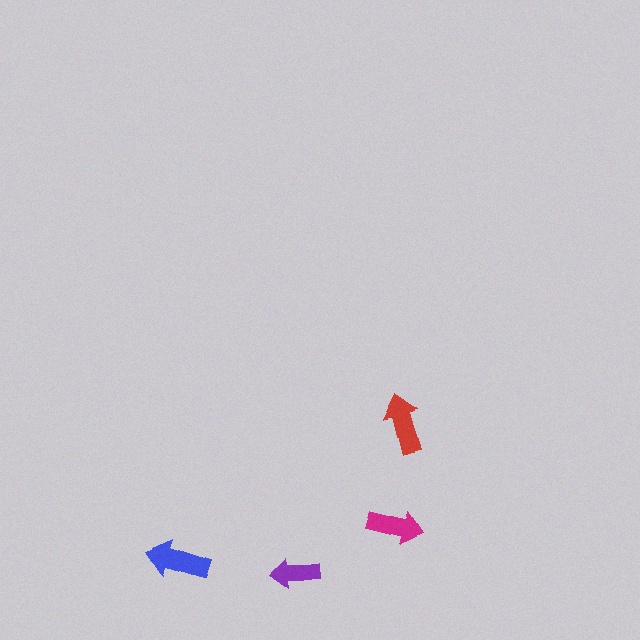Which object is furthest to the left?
The blue arrow is leftmost.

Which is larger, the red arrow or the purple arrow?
The red one.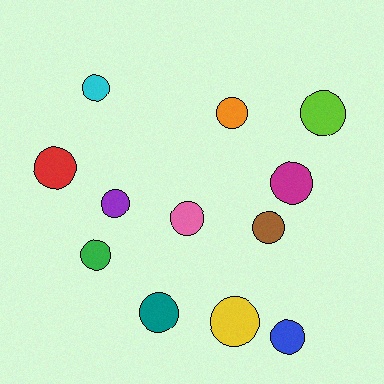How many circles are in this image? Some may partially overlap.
There are 12 circles.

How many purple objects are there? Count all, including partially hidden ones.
There is 1 purple object.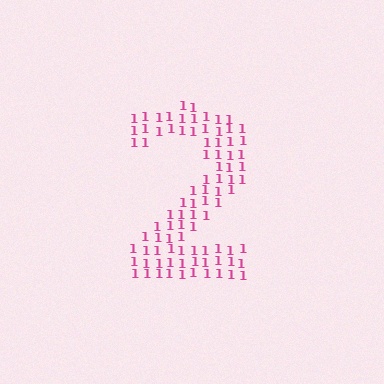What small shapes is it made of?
It is made of small digit 1's.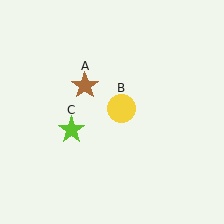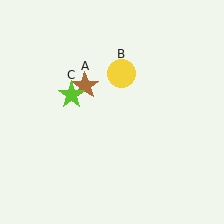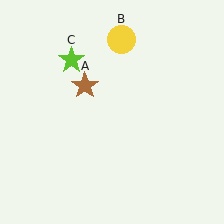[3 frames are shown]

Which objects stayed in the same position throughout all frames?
Brown star (object A) remained stationary.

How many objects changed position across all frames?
2 objects changed position: yellow circle (object B), lime star (object C).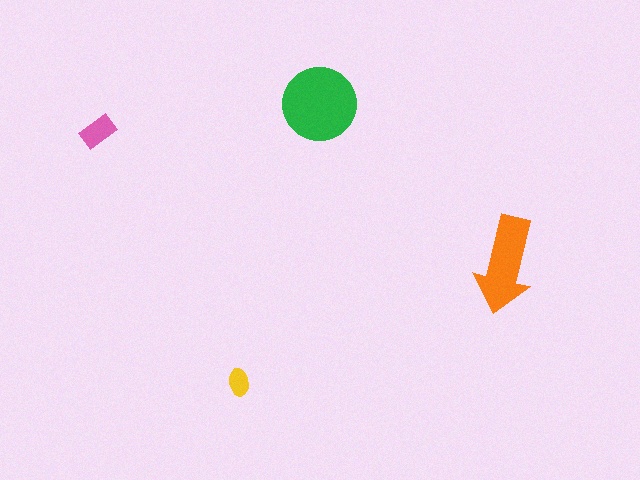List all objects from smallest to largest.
The yellow ellipse, the pink rectangle, the orange arrow, the green circle.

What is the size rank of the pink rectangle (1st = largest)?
3rd.